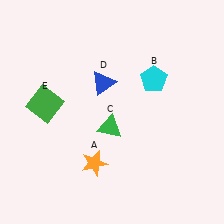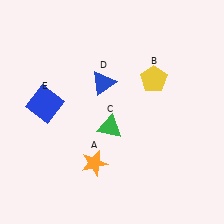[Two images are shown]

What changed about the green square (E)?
In Image 1, E is green. In Image 2, it changed to blue.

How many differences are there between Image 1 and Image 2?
There are 2 differences between the two images.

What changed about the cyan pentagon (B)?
In Image 1, B is cyan. In Image 2, it changed to yellow.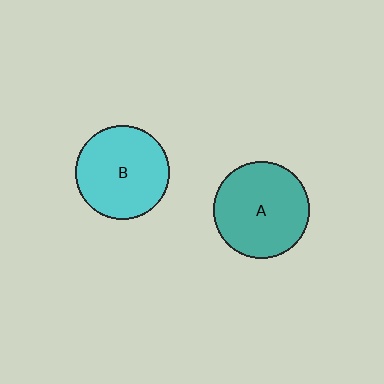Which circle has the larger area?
Circle A (teal).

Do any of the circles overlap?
No, none of the circles overlap.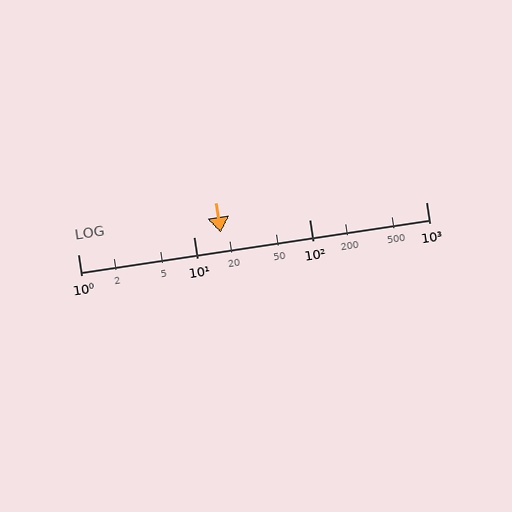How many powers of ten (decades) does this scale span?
The scale spans 3 decades, from 1 to 1000.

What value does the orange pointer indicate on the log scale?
The pointer indicates approximately 17.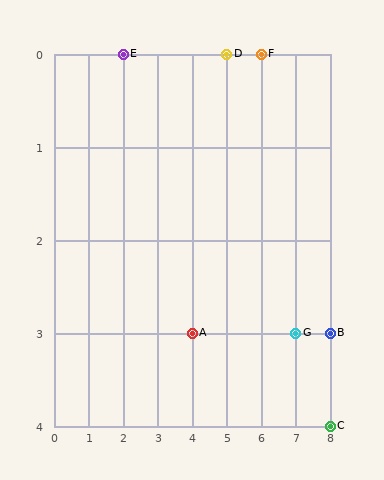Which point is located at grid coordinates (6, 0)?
Point F is at (6, 0).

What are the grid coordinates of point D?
Point D is at grid coordinates (5, 0).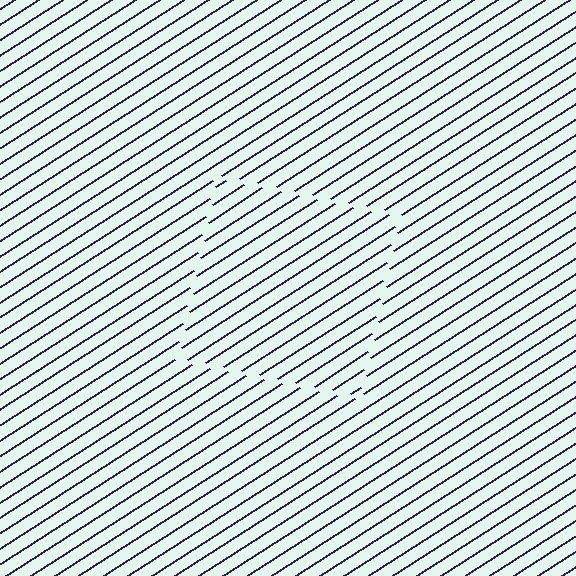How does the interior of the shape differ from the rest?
The interior of the shape contains the same grating, shifted by half a period — the contour is defined by the phase discontinuity where line-ends from the inner and outer gratings abut.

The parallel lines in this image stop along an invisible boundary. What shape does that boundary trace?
An illusory square. The interior of the shape contains the same grating, shifted by half a period — the contour is defined by the phase discontinuity where line-ends from the inner and outer gratings abut.